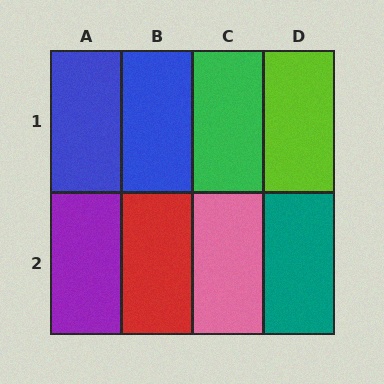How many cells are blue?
2 cells are blue.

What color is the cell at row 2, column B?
Red.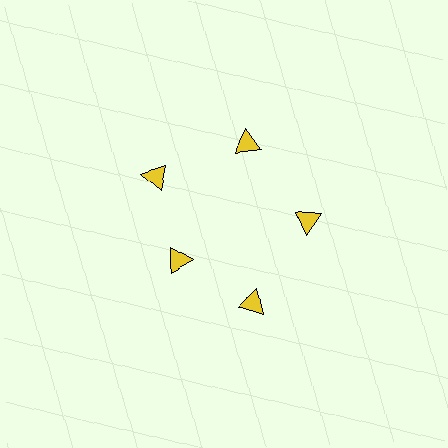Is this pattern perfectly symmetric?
No. The 5 yellow triangles are arranged in a ring, but one element near the 8 o'clock position is pulled inward toward the center, breaking the 5-fold rotational symmetry.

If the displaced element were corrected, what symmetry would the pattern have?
It would have 5-fold rotational symmetry — the pattern would map onto itself every 72 degrees.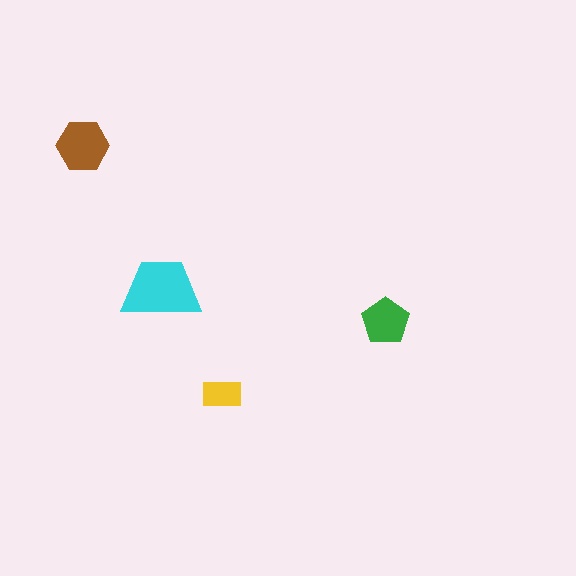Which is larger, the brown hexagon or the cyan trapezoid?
The cyan trapezoid.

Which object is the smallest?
The yellow rectangle.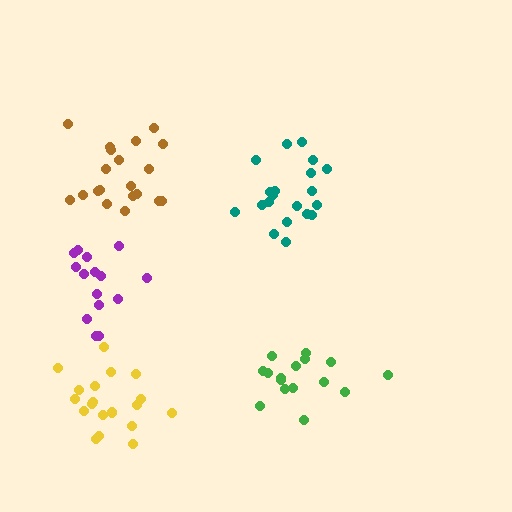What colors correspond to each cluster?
The clusters are colored: teal, brown, green, purple, yellow.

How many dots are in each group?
Group 1: 21 dots, Group 2: 20 dots, Group 3: 16 dots, Group 4: 15 dots, Group 5: 19 dots (91 total).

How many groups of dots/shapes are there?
There are 5 groups.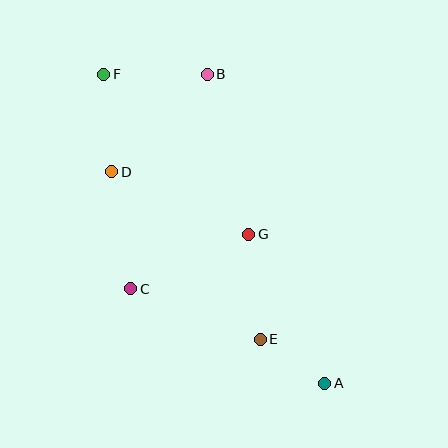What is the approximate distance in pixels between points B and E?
The distance between B and E is approximately 270 pixels.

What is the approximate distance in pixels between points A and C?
The distance between A and C is approximately 216 pixels.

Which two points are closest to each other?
Points A and E are closest to each other.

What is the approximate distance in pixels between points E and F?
The distance between E and F is approximately 308 pixels.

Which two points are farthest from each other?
Points A and F are farthest from each other.